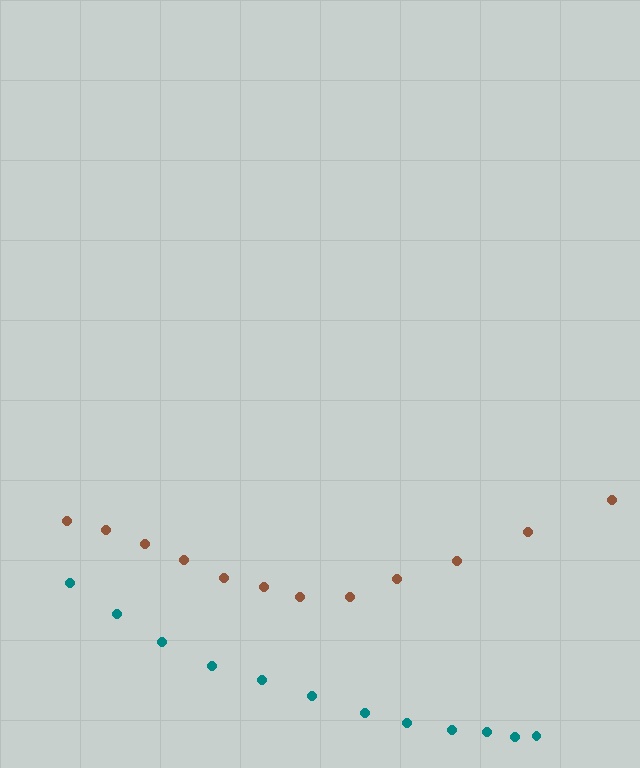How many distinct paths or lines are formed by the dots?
There are 2 distinct paths.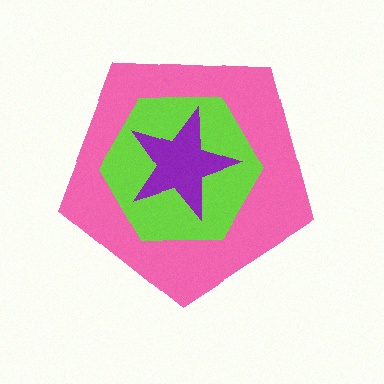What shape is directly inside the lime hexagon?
The purple star.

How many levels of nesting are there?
3.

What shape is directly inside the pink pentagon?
The lime hexagon.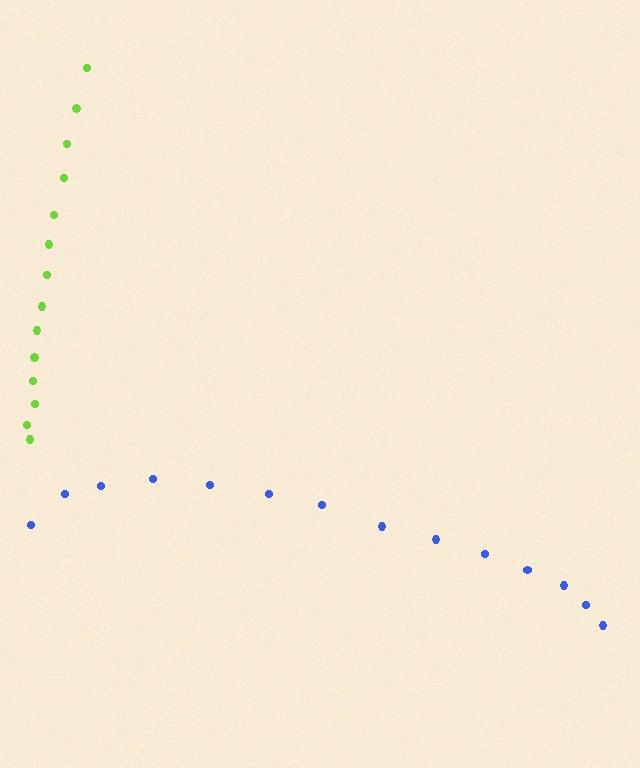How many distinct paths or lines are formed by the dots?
There are 2 distinct paths.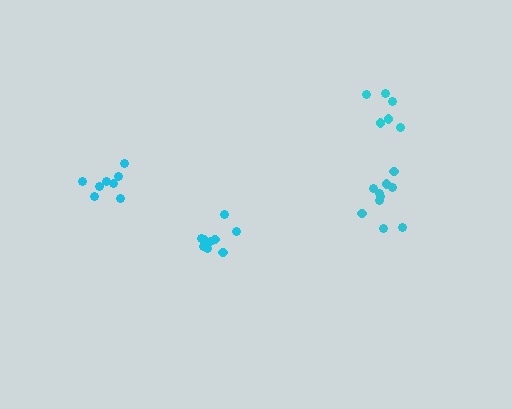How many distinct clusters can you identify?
There are 4 distinct clusters.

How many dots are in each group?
Group 1: 6 dots, Group 2: 10 dots, Group 3: 8 dots, Group 4: 10 dots (34 total).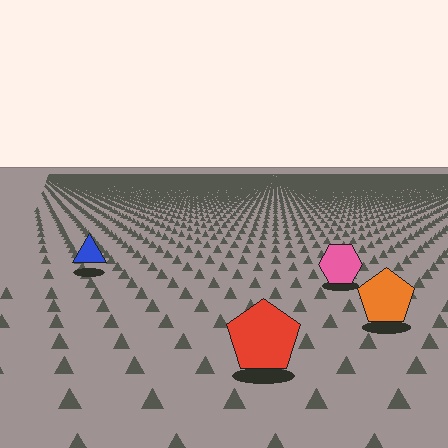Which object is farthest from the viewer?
The blue triangle is farthest from the viewer. It appears smaller and the ground texture around it is denser.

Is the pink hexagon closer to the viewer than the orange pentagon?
No. The orange pentagon is closer — you can tell from the texture gradient: the ground texture is coarser near it.